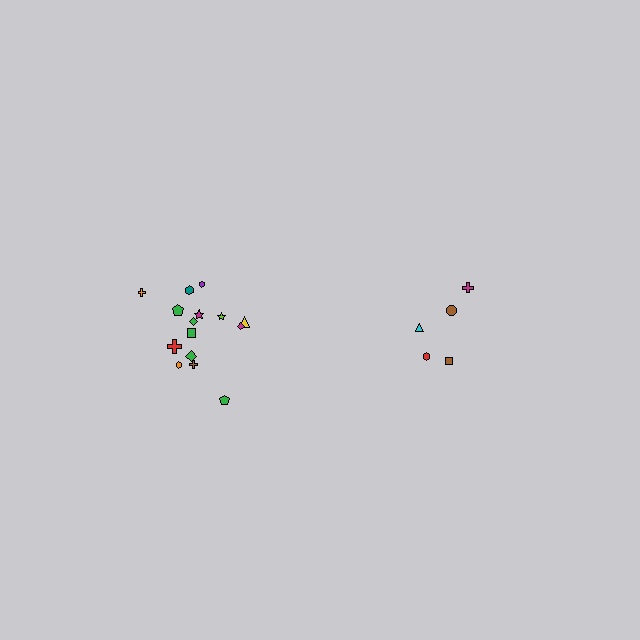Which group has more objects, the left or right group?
The left group.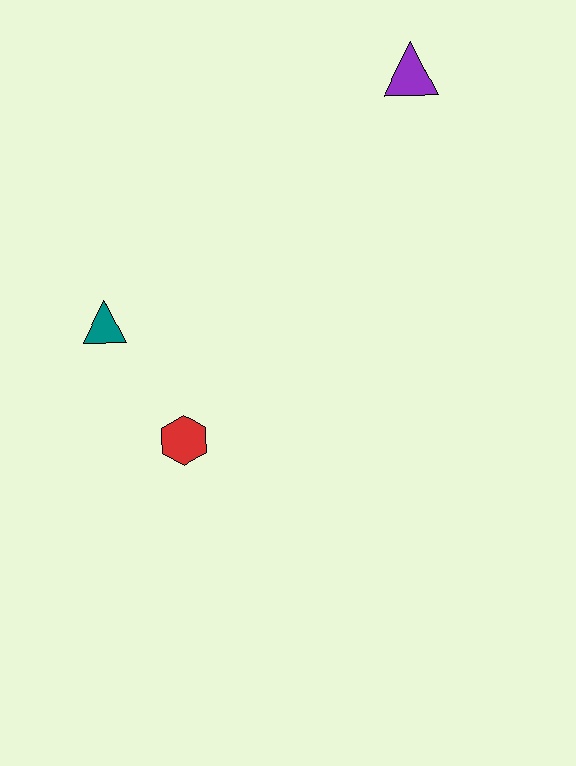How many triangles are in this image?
There are 2 triangles.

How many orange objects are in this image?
There are no orange objects.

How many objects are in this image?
There are 3 objects.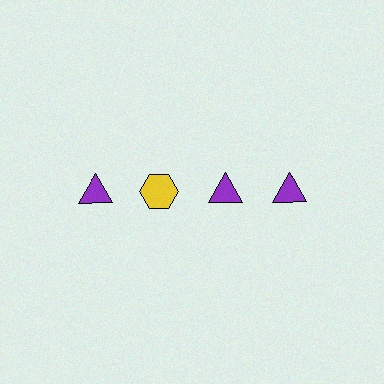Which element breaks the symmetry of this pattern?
The yellow hexagon in the top row, second from left column breaks the symmetry. All other shapes are purple triangles.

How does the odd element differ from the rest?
It differs in both color (yellow instead of purple) and shape (hexagon instead of triangle).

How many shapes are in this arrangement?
There are 4 shapes arranged in a grid pattern.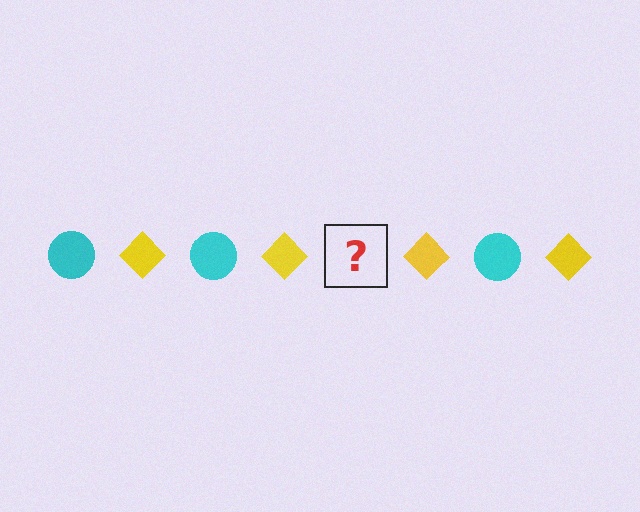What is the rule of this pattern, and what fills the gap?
The rule is that the pattern alternates between cyan circle and yellow diamond. The gap should be filled with a cyan circle.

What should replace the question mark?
The question mark should be replaced with a cyan circle.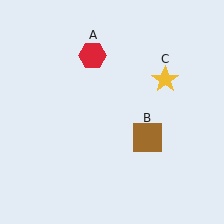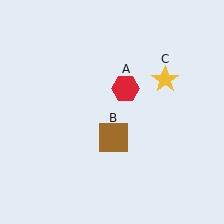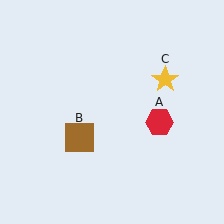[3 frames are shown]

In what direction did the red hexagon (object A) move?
The red hexagon (object A) moved down and to the right.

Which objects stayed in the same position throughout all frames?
Yellow star (object C) remained stationary.